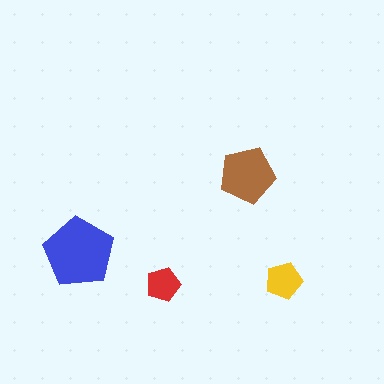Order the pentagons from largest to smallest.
the blue one, the brown one, the yellow one, the red one.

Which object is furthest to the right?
The yellow pentagon is rightmost.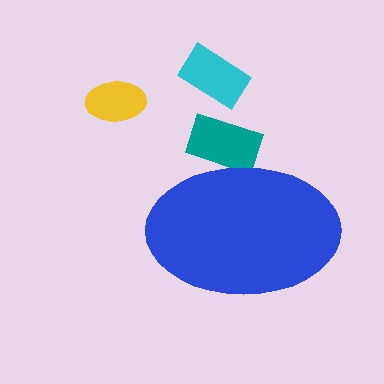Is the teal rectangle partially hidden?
Yes, the teal rectangle is partially hidden behind the blue ellipse.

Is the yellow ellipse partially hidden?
No, the yellow ellipse is fully visible.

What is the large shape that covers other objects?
A blue ellipse.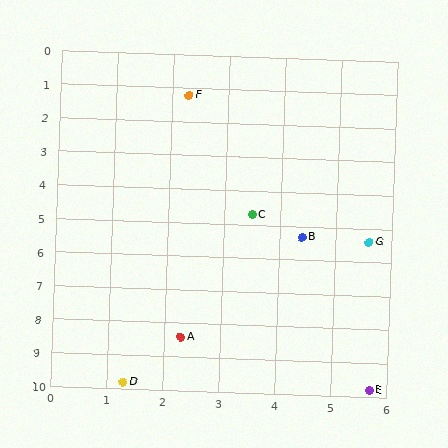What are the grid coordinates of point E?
Point E is at approximately (5.7, 9.8).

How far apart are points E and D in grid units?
Points E and D are about 4.4 grid units apart.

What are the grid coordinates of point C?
Point C is at approximately (3.5, 4.7).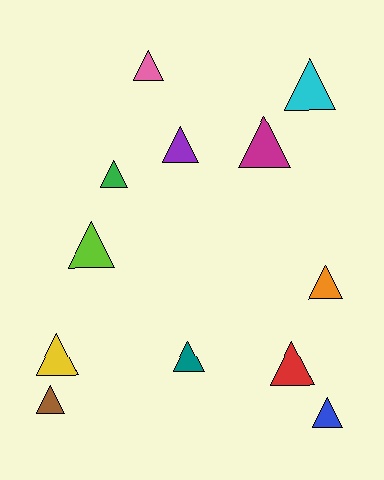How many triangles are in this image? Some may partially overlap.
There are 12 triangles.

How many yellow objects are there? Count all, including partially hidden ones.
There is 1 yellow object.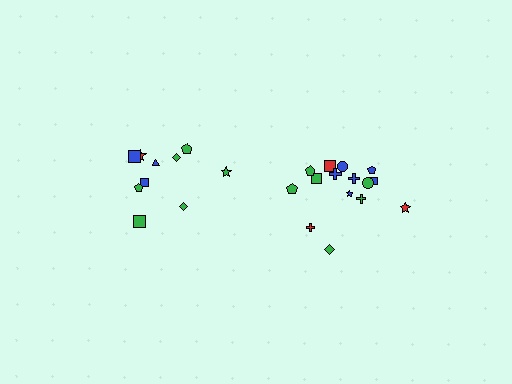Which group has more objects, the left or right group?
The right group.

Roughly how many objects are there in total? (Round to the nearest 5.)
Roughly 25 objects in total.